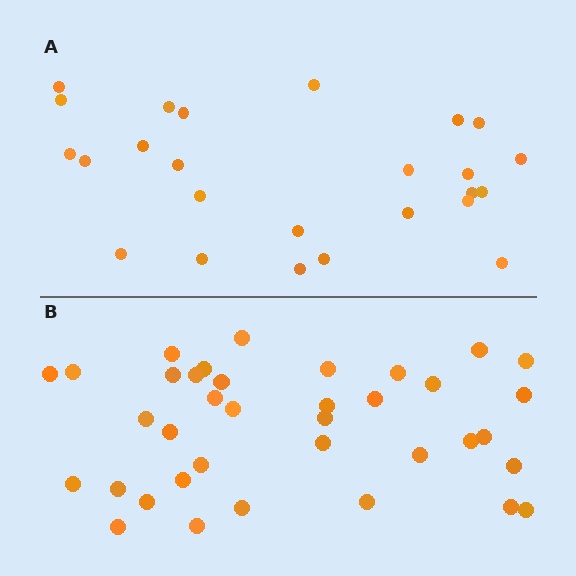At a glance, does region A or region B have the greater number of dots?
Region B (the bottom region) has more dots.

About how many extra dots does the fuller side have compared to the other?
Region B has roughly 12 or so more dots than region A.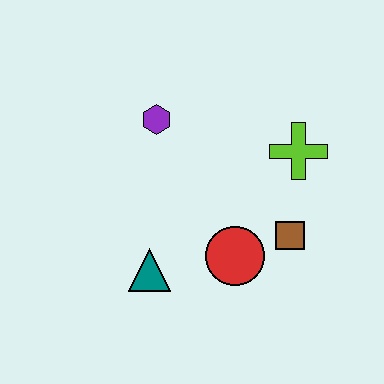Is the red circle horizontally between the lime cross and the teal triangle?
Yes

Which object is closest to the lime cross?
The brown square is closest to the lime cross.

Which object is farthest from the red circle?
The purple hexagon is farthest from the red circle.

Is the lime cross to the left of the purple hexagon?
No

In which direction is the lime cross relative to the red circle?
The lime cross is above the red circle.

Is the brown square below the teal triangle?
No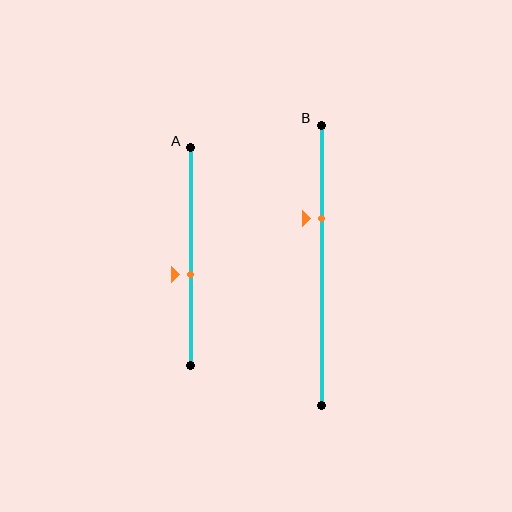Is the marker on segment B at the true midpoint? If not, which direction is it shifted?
No, the marker on segment B is shifted upward by about 17% of the segment length.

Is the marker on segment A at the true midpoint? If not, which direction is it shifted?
No, the marker on segment A is shifted downward by about 8% of the segment length.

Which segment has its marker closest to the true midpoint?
Segment A has its marker closest to the true midpoint.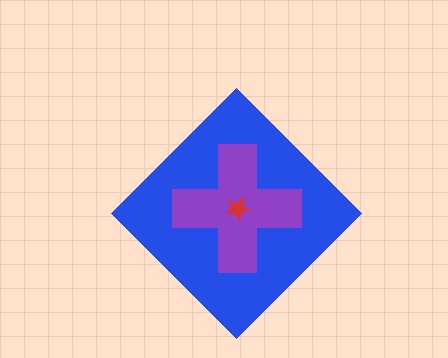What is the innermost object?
The red star.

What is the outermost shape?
The blue diamond.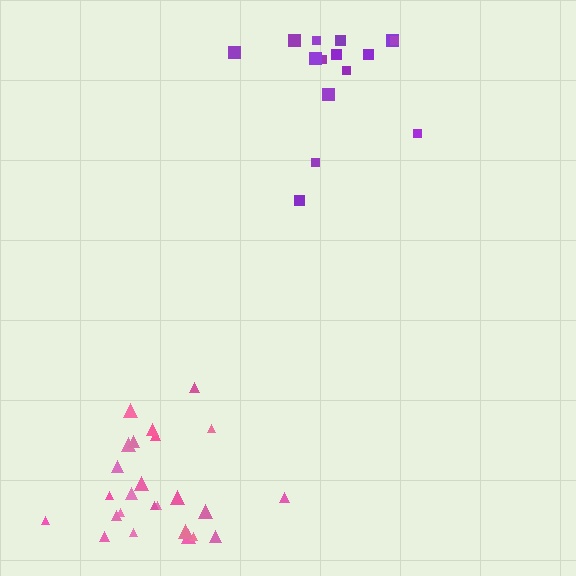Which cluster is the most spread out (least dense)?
Purple.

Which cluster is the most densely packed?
Pink.